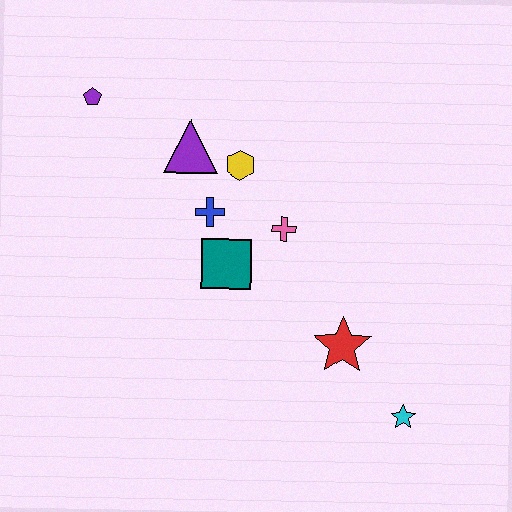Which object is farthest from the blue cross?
The cyan star is farthest from the blue cross.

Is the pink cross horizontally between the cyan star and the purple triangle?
Yes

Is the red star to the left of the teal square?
No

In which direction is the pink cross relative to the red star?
The pink cross is above the red star.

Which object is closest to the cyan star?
The red star is closest to the cyan star.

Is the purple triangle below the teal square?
No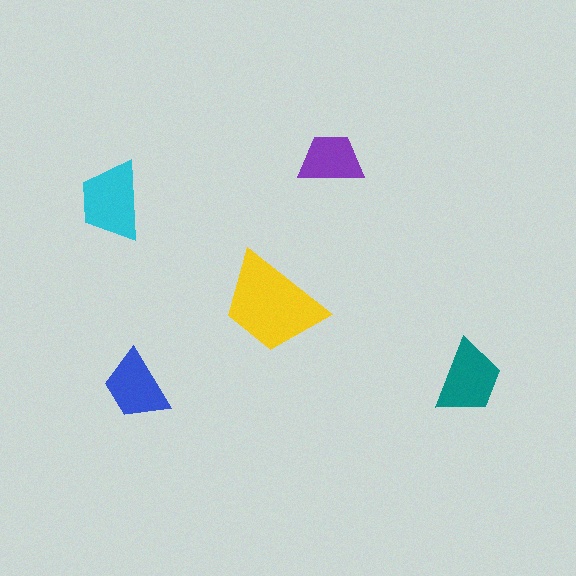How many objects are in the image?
There are 5 objects in the image.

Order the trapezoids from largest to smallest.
the yellow one, the cyan one, the teal one, the blue one, the purple one.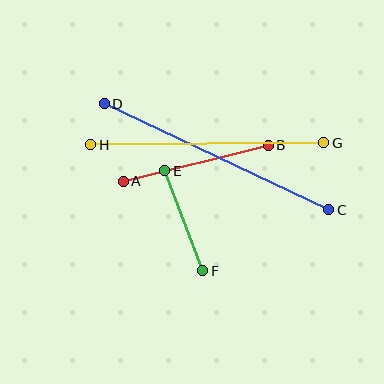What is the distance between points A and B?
The distance is approximately 150 pixels.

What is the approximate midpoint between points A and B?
The midpoint is at approximately (196, 163) pixels.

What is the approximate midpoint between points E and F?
The midpoint is at approximately (184, 221) pixels.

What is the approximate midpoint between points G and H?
The midpoint is at approximately (207, 144) pixels.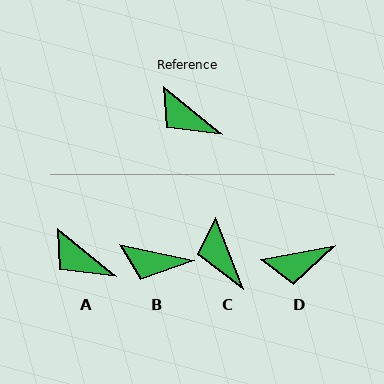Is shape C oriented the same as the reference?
No, it is off by about 30 degrees.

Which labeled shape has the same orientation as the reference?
A.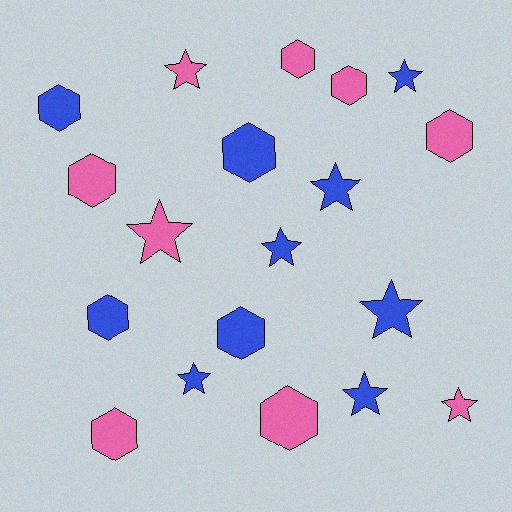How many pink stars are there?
There are 3 pink stars.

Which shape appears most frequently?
Hexagon, with 10 objects.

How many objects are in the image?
There are 19 objects.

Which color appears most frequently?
Blue, with 10 objects.